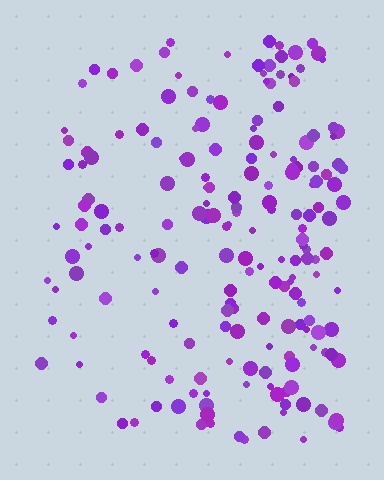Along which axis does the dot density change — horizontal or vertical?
Horizontal.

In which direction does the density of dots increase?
From left to right, with the right side densest.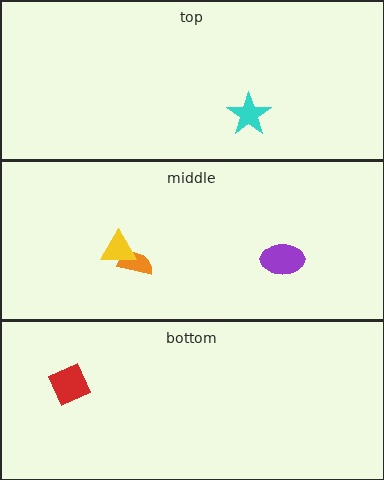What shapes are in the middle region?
The orange semicircle, the yellow triangle, the purple ellipse.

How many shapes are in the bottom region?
1.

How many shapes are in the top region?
1.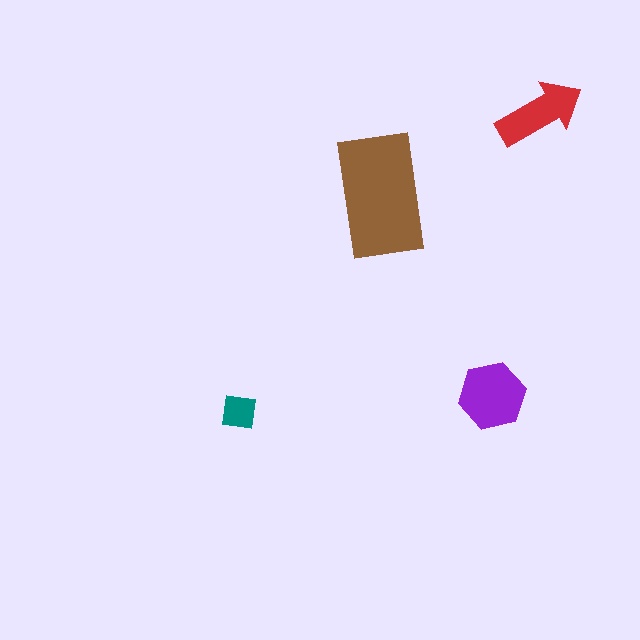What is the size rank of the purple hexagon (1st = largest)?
2nd.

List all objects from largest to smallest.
The brown rectangle, the purple hexagon, the red arrow, the teal square.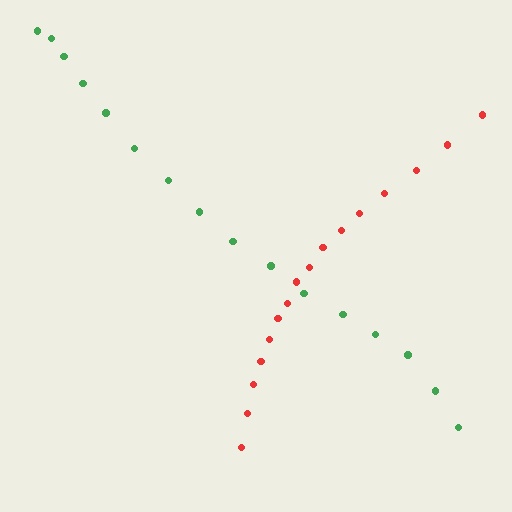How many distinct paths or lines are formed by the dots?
There are 2 distinct paths.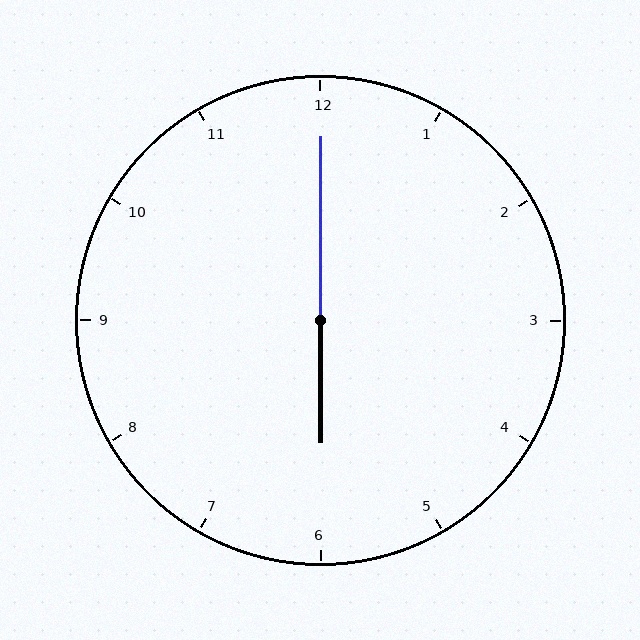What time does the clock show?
6:00.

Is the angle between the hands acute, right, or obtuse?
It is obtuse.